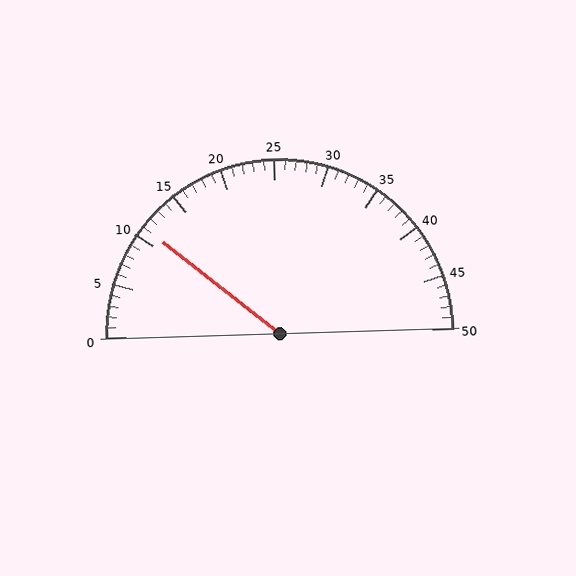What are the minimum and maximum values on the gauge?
The gauge ranges from 0 to 50.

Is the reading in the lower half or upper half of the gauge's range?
The reading is in the lower half of the range (0 to 50).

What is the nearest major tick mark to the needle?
The nearest major tick mark is 10.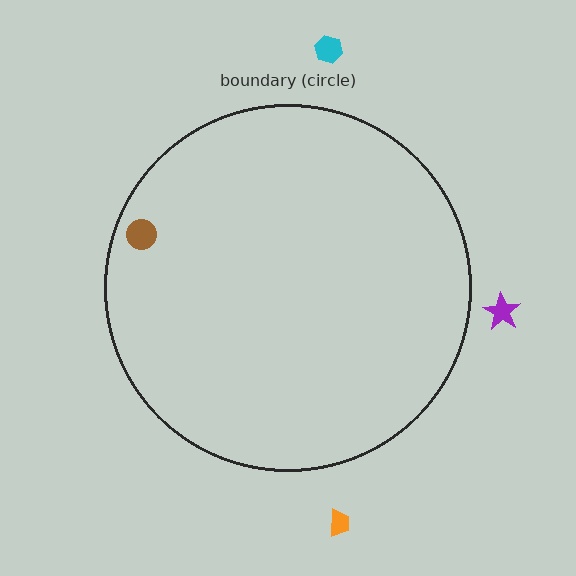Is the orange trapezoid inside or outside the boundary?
Outside.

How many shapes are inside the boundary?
1 inside, 3 outside.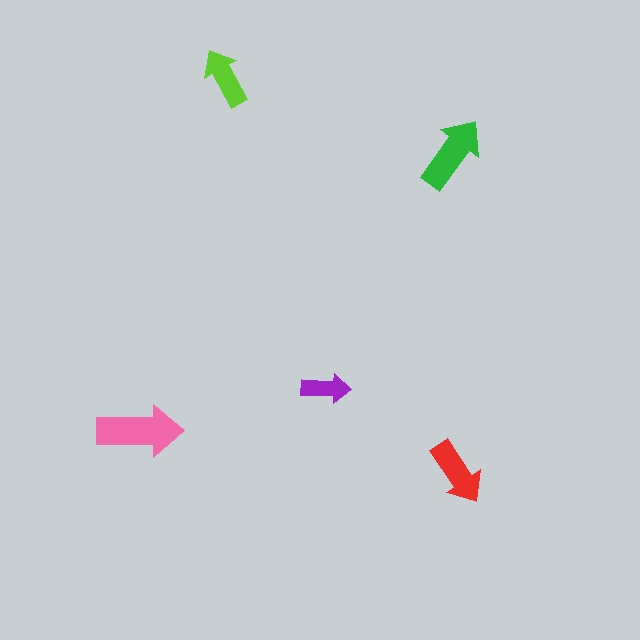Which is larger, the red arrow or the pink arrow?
The pink one.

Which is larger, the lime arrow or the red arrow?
The red one.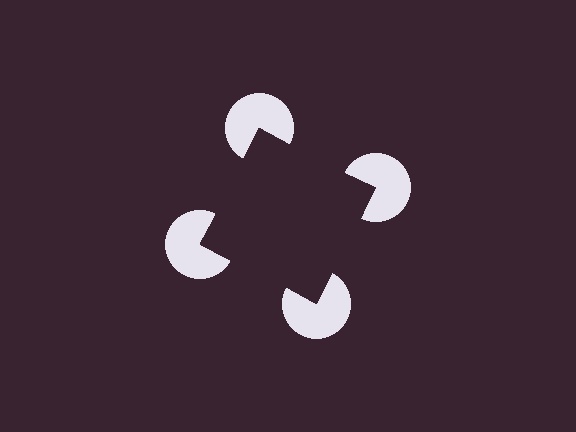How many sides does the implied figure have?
4 sides.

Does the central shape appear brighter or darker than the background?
It typically appears slightly darker than the background, even though no actual brightness change is drawn.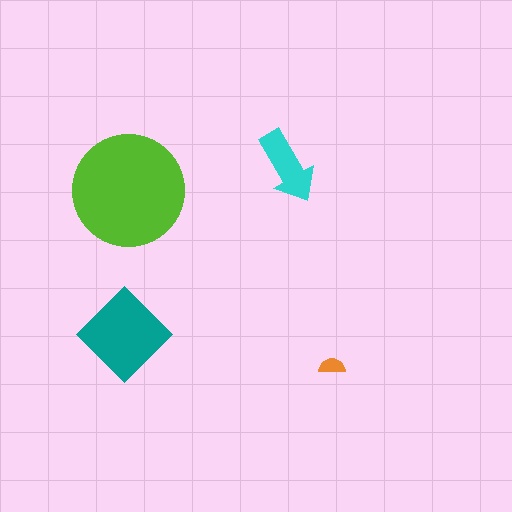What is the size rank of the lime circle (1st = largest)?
1st.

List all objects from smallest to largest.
The orange semicircle, the cyan arrow, the teal diamond, the lime circle.